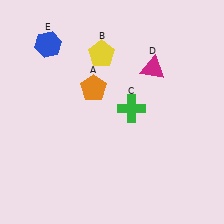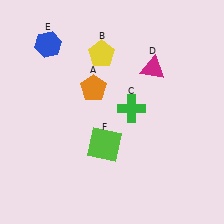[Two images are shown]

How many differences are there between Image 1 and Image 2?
There is 1 difference between the two images.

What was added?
A lime square (F) was added in Image 2.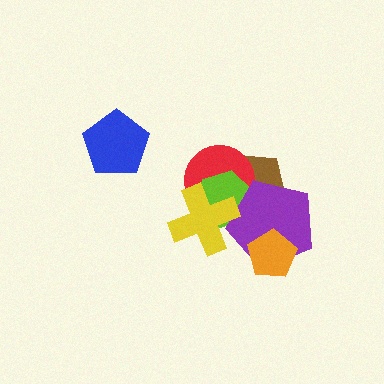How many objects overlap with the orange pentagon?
1 object overlaps with the orange pentagon.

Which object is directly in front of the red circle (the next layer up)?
The lime hexagon is directly in front of the red circle.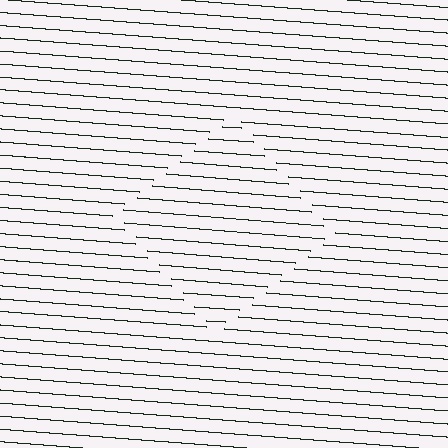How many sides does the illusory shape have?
4 sides — the line-ends trace a square.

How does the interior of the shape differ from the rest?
The interior of the shape contains the same grating, shifted by half a period — the contour is defined by the phase discontinuity where line-ends from the inner and outer gratings abut.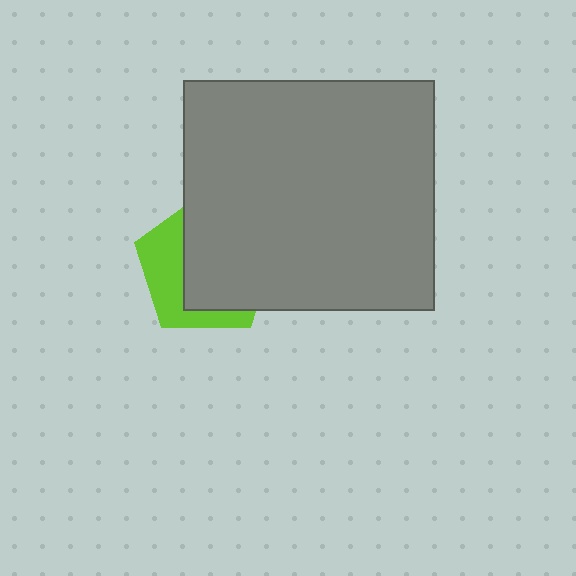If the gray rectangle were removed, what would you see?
You would see the complete lime pentagon.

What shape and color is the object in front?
The object in front is a gray rectangle.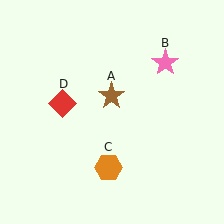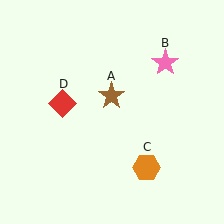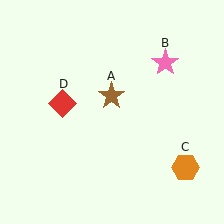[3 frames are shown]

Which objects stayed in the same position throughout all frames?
Brown star (object A) and pink star (object B) and red diamond (object D) remained stationary.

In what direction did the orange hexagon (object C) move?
The orange hexagon (object C) moved right.